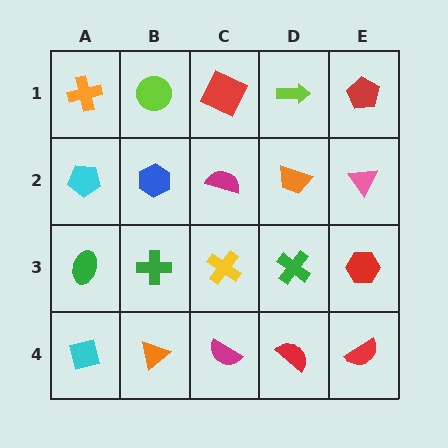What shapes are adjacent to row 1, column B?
A blue hexagon (row 2, column B), an orange cross (row 1, column A), a red square (row 1, column C).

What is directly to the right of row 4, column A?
An orange triangle.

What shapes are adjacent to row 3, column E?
A pink triangle (row 2, column E), a red semicircle (row 4, column E), a green cross (row 3, column D).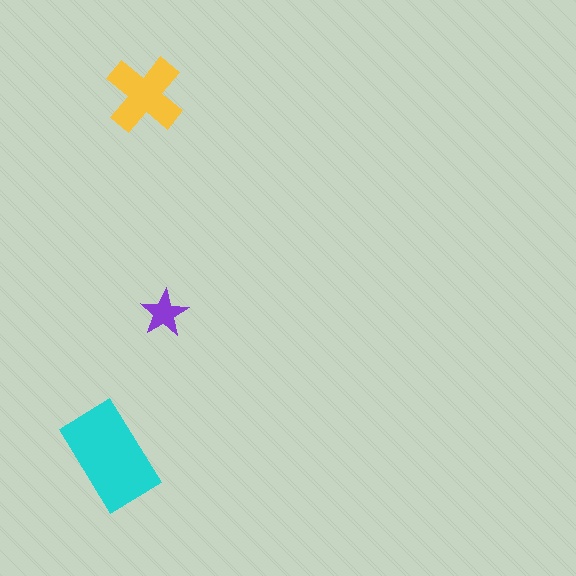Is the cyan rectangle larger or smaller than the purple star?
Larger.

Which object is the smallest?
The purple star.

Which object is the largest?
The cyan rectangle.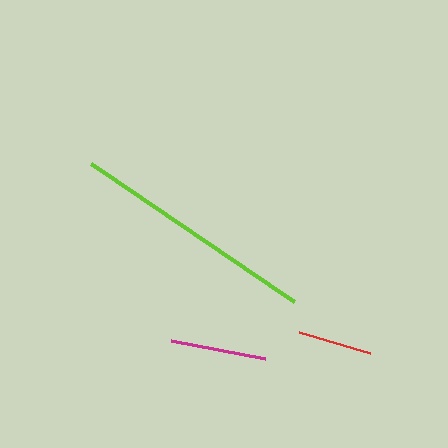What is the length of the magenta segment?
The magenta segment is approximately 96 pixels long.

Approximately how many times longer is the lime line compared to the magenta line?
The lime line is approximately 2.6 times the length of the magenta line.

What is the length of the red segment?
The red segment is approximately 74 pixels long.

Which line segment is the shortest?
The red line is the shortest at approximately 74 pixels.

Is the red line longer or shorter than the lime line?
The lime line is longer than the red line.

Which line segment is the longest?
The lime line is the longest at approximately 245 pixels.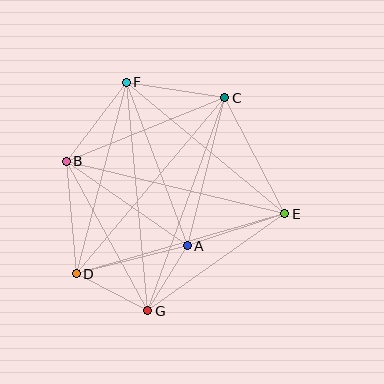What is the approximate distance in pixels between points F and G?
The distance between F and G is approximately 230 pixels.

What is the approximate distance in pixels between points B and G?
The distance between B and G is approximately 170 pixels.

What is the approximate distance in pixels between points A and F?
The distance between A and F is approximately 175 pixels.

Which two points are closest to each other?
Points A and G are closest to each other.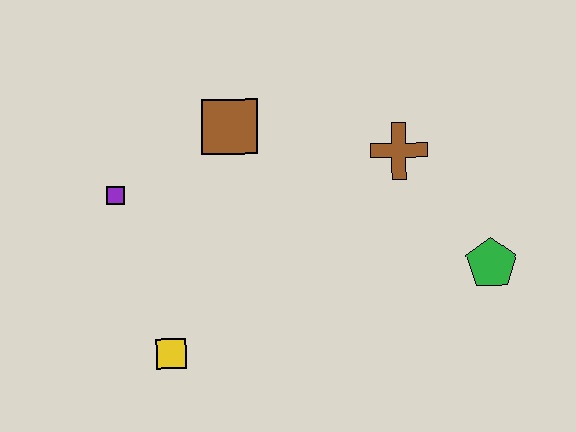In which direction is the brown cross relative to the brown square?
The brown cross is to the right of the brown square.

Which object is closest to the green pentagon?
The brown cross is closest to the green pentagon.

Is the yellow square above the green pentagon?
No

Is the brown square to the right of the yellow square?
Yes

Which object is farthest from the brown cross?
The yellow square is farthest from the brown cross.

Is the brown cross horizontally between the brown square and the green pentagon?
Yes